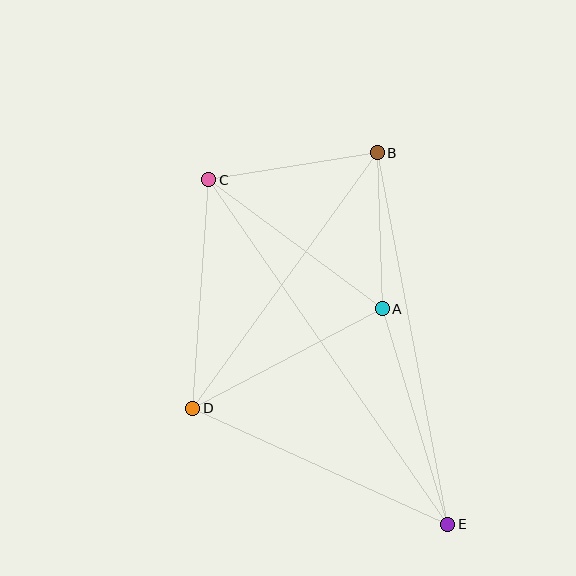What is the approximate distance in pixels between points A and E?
The distance between A and E is approximately 225 pixels.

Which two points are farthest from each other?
Points C and E are farthest from each other.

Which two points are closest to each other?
Points A and B are closest to each other.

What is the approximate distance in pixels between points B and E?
The distance between B and E is approximately 378 pixels.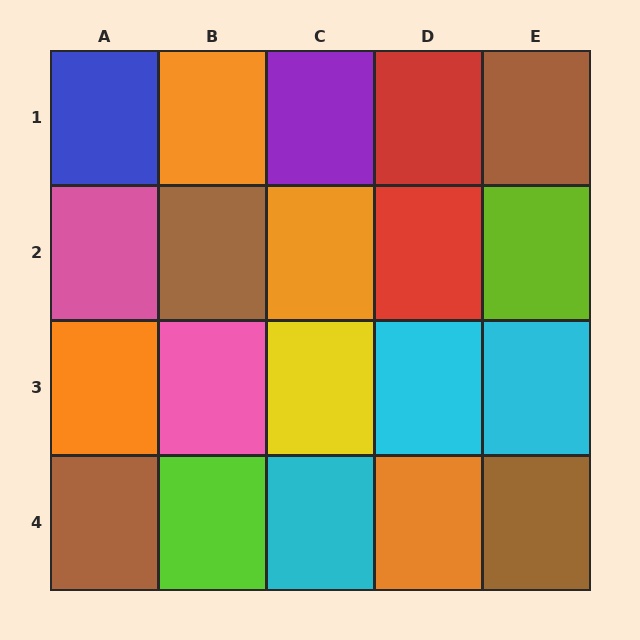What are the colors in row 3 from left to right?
Orange, pink, yellow, cyan, cyan.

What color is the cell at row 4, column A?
Brown.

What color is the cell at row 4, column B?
Lime.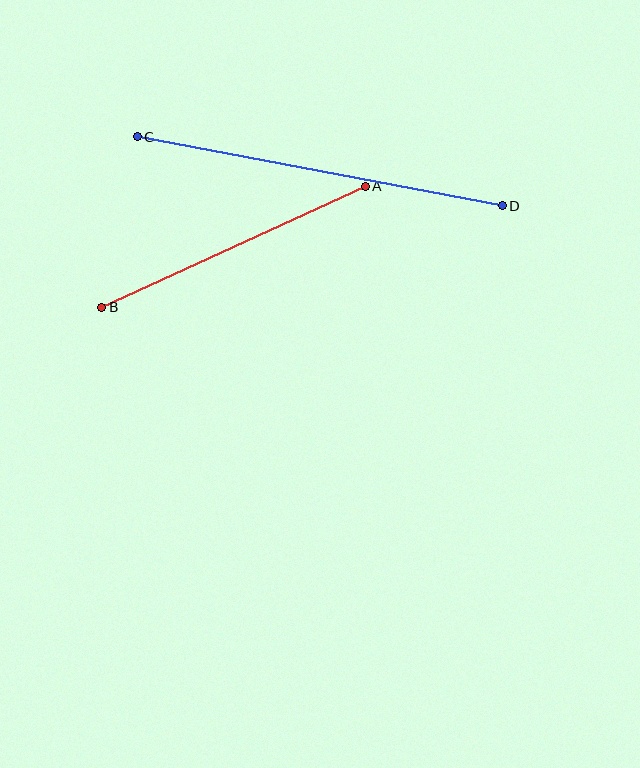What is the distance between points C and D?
The distance is approximately 371 pixels.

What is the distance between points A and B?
The distance is approximately 290 pixels.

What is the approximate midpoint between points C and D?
The midpoint is at approximately (320, 171) pixels.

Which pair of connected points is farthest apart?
Points C and D are farthest apart.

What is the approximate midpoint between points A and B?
The midpoint is at approximately (234, 247) pixels.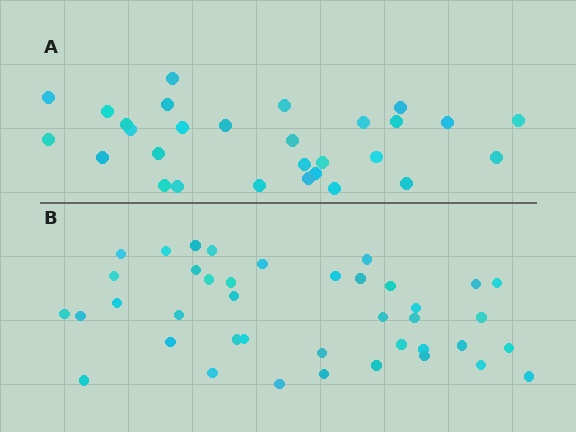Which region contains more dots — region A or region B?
Region B (the bottom region) has more dots.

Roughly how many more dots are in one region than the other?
Region B has roughly 12 or so more dots than region A.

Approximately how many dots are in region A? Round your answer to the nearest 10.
About 30 dots. (The exact count is 29, which rounds to 30.)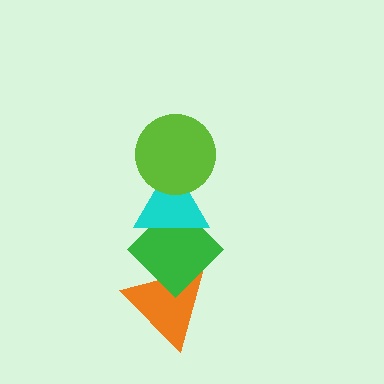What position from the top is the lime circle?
The lime circle is 1st from the top.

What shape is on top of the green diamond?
The cyan triangle is on top of the green diamond.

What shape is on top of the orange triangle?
The green diamond is on top of the orange triangle.